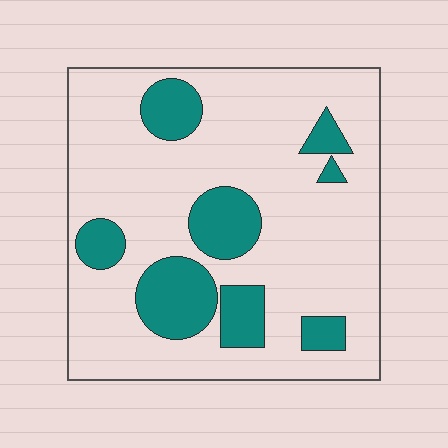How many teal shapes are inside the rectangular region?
8.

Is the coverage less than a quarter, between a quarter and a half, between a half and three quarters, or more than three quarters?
Less than a quarter.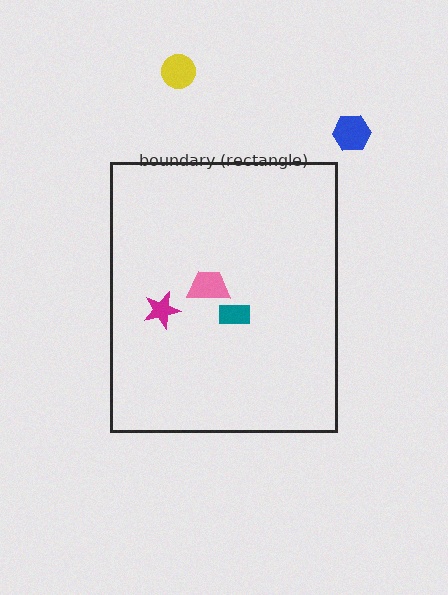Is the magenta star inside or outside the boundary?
Inside.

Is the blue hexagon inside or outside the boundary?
Outside.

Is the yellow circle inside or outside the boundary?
Outside.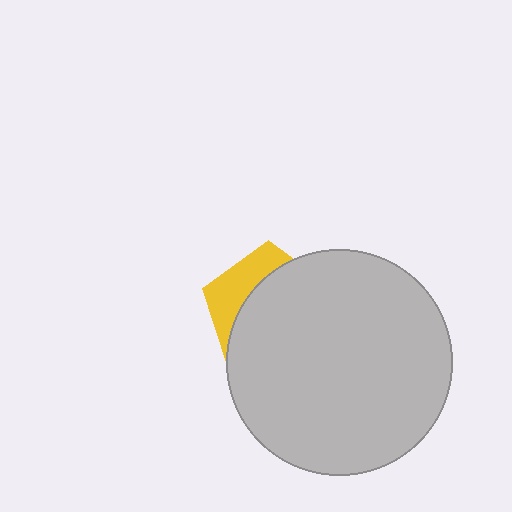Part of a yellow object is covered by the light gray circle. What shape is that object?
It is a pentagon.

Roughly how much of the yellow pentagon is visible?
A small part of it is visible (roughly 30%).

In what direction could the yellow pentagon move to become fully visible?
The yellow pentagon could move toward the upper-left. That would shift it out from behind the light gray circle entirely.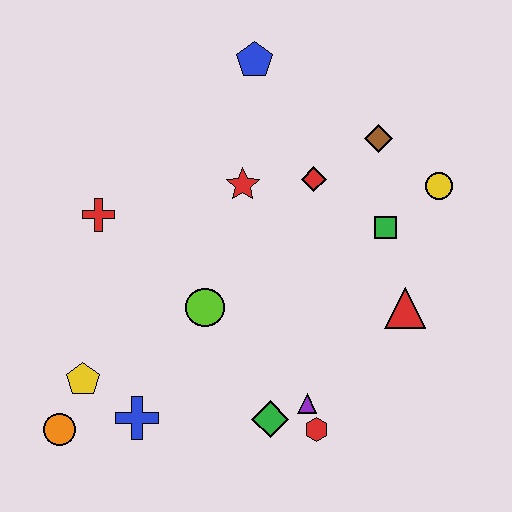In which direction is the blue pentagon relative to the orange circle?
The blue pentagon is above the orange circle.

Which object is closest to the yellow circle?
The green square is closest to the yellow circle.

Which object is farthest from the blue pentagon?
The orange circle is farthest from the blue pentagon.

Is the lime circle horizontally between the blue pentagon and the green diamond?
No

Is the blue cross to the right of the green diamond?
No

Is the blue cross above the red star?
No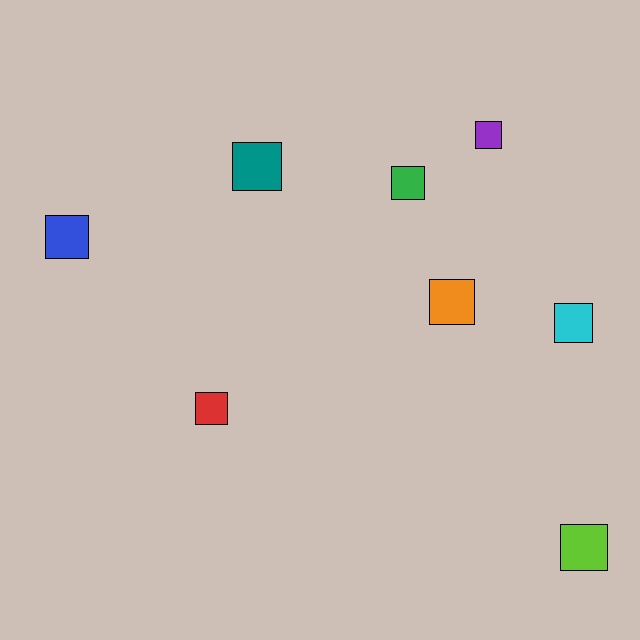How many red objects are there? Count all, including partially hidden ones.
There is 1 red object.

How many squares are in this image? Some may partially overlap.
There are 8 squares.